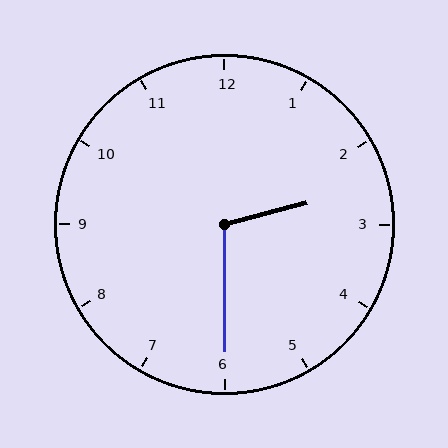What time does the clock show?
2:30.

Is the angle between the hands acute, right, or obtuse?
It is obtuse.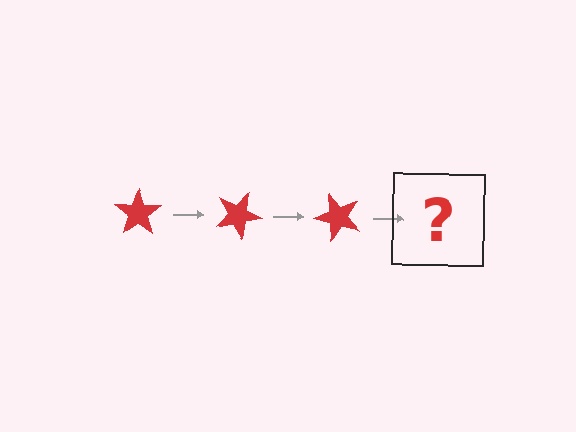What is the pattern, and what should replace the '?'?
The pattern is that the star rotates 25 degrees each step. The '?' should be a red star rotated 75 degrees.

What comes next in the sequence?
The next element should be a red star rotated 75 degrees.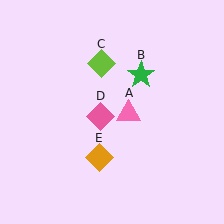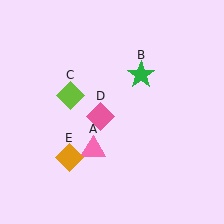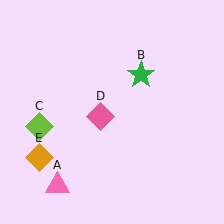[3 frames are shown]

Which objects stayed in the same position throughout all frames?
Green star (object B) and pink diamond (object D) remained stationary.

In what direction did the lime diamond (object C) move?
The lime diamond (object C) moved down and to the left.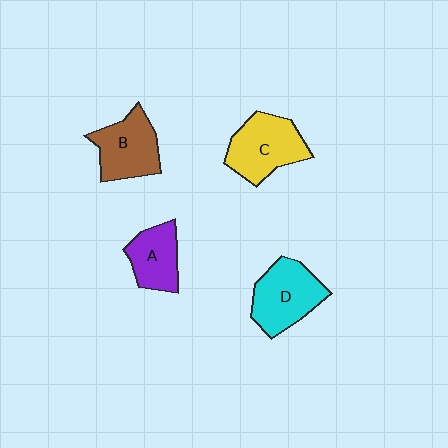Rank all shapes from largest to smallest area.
From largest to smallest: D (cyan), C (yellow), B (brown), A (purple).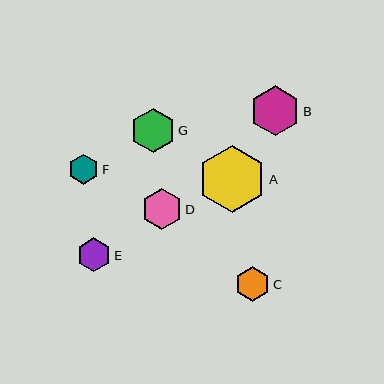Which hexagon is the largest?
Hexagon A is the largest with a size of approximately 67 pixels.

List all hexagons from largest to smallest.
From largest to smallest: A, B, G, D, C, E, F.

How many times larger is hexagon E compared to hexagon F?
Hexagon E is approximately 1.1 times the size of hexagon F.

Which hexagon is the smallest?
Hexagon F is the smallest with a size of approximately 30 pixels.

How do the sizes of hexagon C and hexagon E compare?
Hexagon C and hexagon E are approximately the same size.